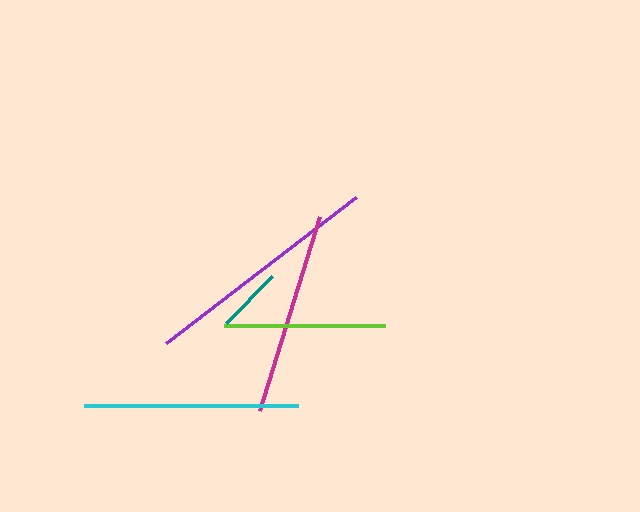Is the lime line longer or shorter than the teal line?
The lime line is longer than the teal line.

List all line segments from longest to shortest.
From longest to shortest: purple, cyan, magenta, lime, teal.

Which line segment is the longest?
The purple line is the longest at approximately 240 pixels.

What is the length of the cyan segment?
The cyan segment is approximately 214 pixels long.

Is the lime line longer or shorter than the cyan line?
The cyan line is longer than the lime line.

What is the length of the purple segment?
The purple segment is approximately 240 pixels long.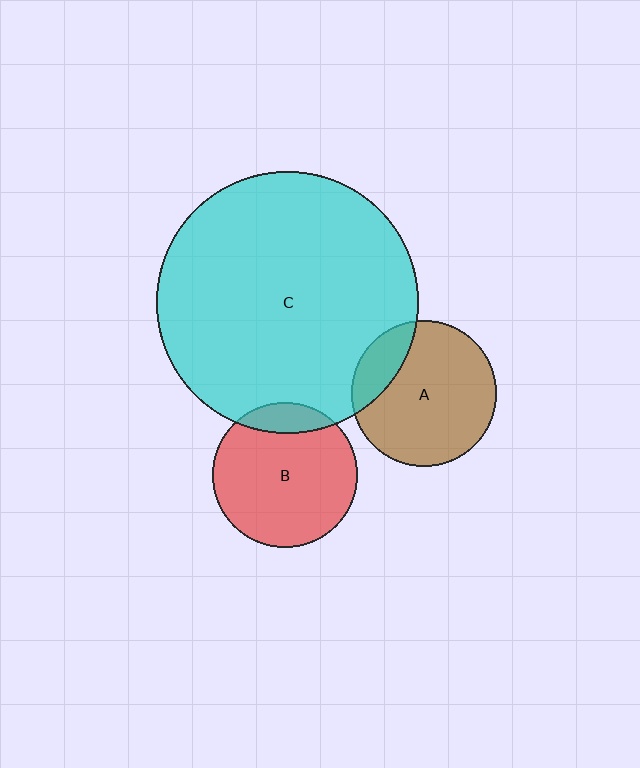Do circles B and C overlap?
Yes.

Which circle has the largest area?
Circle C (cyan).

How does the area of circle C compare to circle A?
Approximately 3.2 times.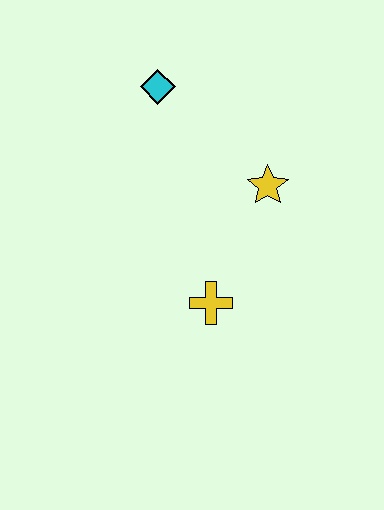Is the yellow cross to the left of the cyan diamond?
No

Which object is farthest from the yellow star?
The cyan diamond is farthest from the yellow star.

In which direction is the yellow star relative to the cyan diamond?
The yellow star is to the right of the cyan diamond.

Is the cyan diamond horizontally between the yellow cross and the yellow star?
No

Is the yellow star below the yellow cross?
No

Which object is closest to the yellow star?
The yellow cross is closest to the yellow star.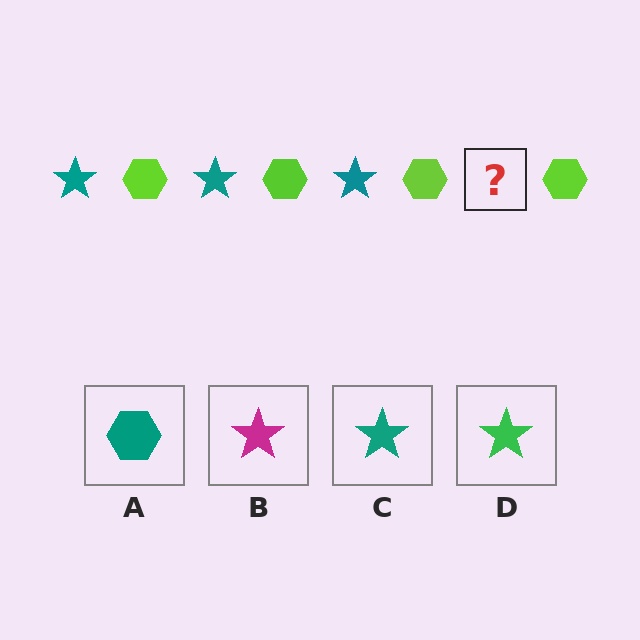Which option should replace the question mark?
Option C.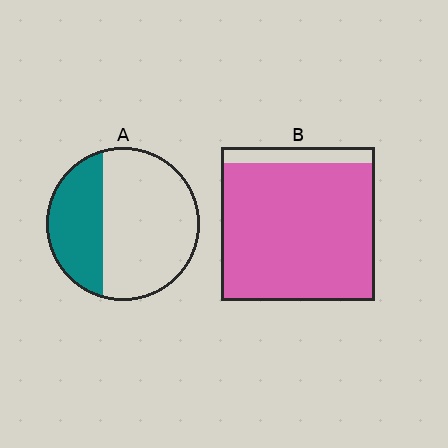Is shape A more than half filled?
No.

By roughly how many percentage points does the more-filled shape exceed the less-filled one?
By roughly 55 percentage points (B over A).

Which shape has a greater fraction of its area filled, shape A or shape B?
Shape B.